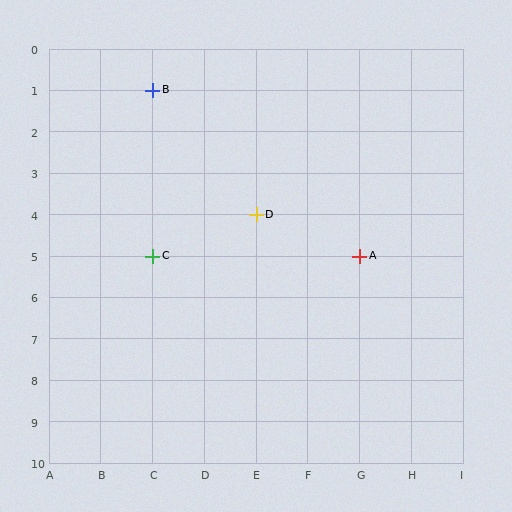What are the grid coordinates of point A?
Point A is at grid coordinates (G, 5).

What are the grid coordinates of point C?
Point C is at grid coordinates (C, 5).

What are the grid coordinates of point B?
Point B is at grid coordinates (C, 1).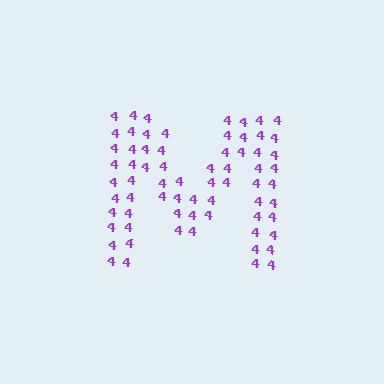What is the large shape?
The large shape is the letter M.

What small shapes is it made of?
It is made of small digit 4's.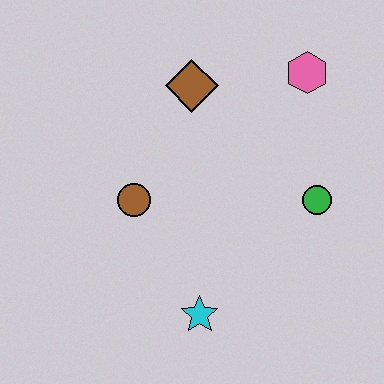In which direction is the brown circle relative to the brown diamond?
The brown circle is below the brown diamond.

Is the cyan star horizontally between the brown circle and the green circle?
Yes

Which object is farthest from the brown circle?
The pink hexagon is farthest from the brown circle.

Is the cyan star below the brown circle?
Yes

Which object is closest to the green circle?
The pink hexagon is closest to the green circle.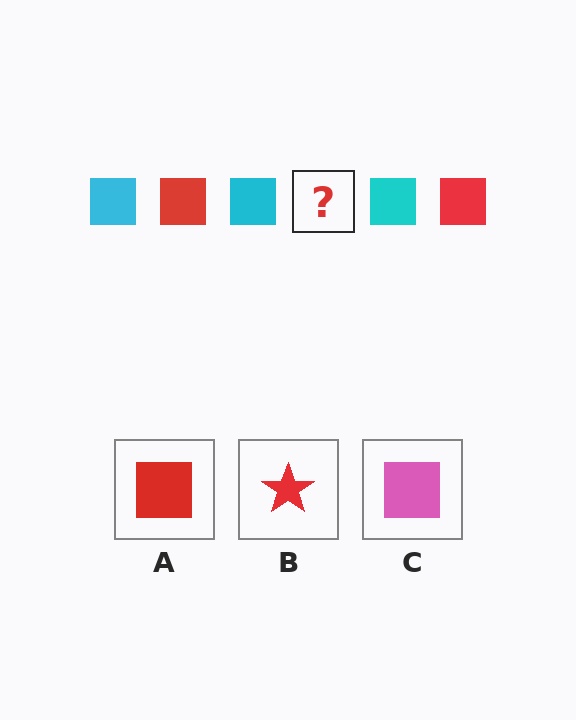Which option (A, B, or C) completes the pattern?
A.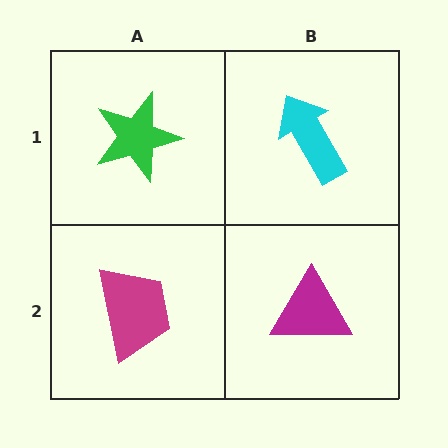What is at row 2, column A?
A magenta trapezoid.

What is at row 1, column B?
A cyan arrow.